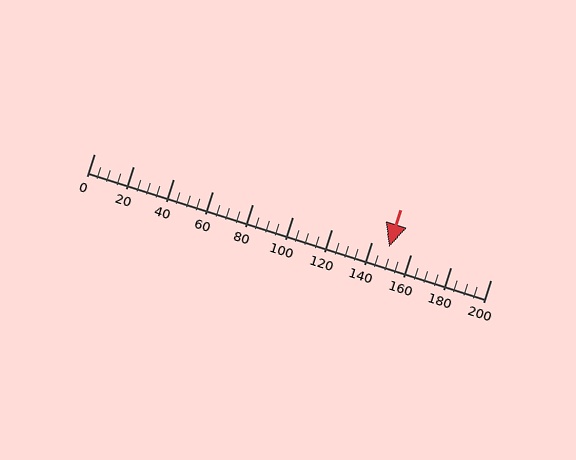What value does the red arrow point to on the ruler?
The red arrow points to approximately 149.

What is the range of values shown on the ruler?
The ruler shows values from 0 to 200.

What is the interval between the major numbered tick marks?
The major tick marks are spaced 20 units apart.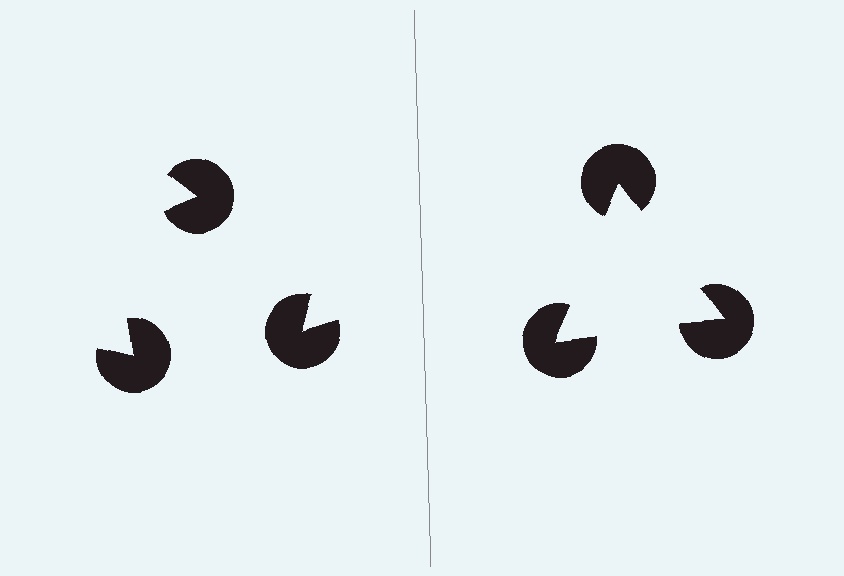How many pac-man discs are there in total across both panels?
6 — 3 on each side.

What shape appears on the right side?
An illusory triangle.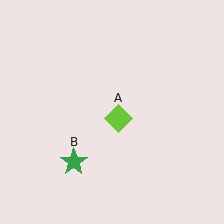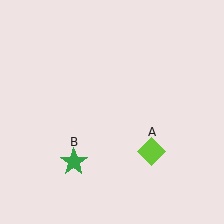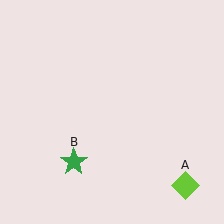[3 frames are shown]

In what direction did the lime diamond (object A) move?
The lime diamond (object A) moved down and to the right.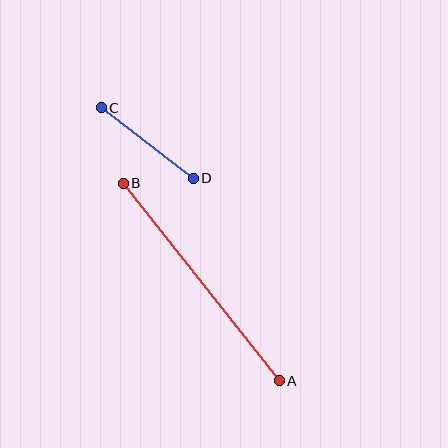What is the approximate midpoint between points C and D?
The midpoint is at approximately (147, 143) pixels.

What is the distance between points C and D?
The distance is approximately 116 pixels.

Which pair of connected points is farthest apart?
Points A and B are farthest apart.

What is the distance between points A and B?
The distance is approximately 252 pixels.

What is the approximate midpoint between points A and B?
The midpoint is at approximately (201, 282) pixels.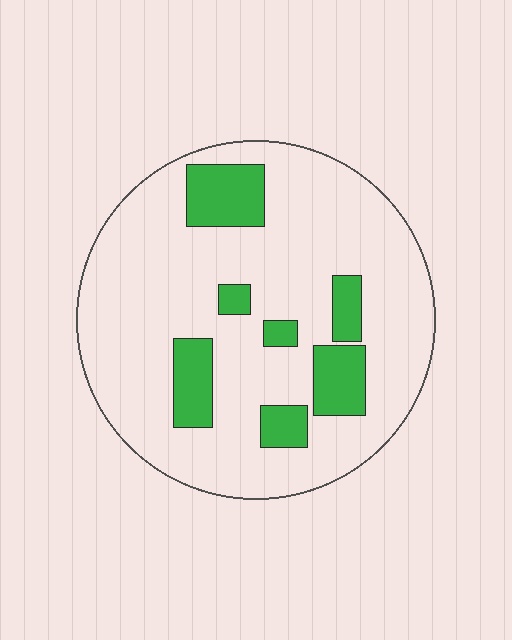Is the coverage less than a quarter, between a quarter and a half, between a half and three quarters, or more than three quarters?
Less than a quarter.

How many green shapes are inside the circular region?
7.